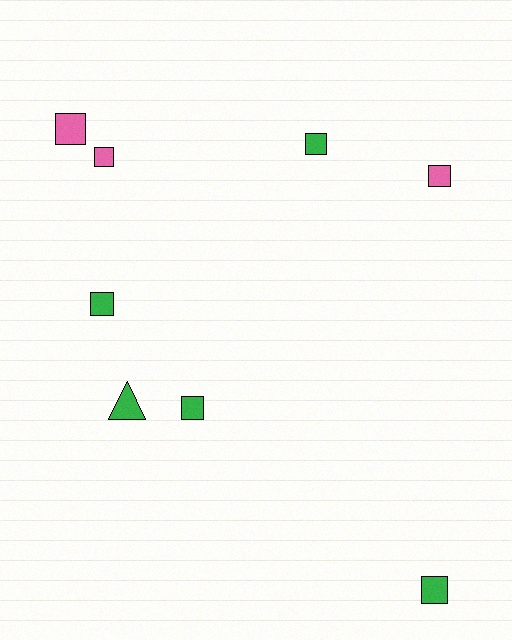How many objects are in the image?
There are 8 objects.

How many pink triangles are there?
There are no pink triangles.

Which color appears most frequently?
Green, with 5 objects.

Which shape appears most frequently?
Square, with 7 objects.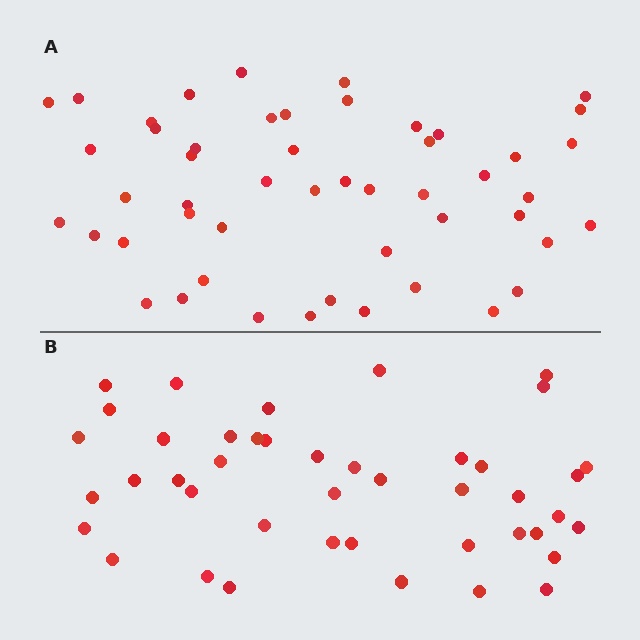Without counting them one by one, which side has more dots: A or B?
Region A (the top region) has more dots.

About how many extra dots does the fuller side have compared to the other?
Region A has roughly 8 or so more dots than region B.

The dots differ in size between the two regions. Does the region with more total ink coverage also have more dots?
No. Region B has more total ink coverage because its dots are larger, but region A actually contains more individual dots. Total area can be misleading — the number of items is what matters here.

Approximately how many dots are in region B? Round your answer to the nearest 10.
About 40 dots. (The exact count is 43, which rounds to 40.)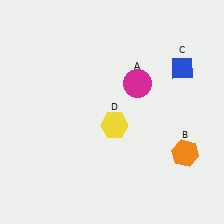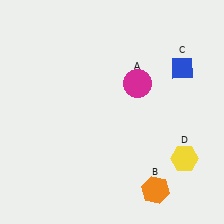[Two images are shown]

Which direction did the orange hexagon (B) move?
The orange hexagon (B) moved down.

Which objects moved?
The objects that moved are: the orange hexagon (B), the yellow hexagon (D).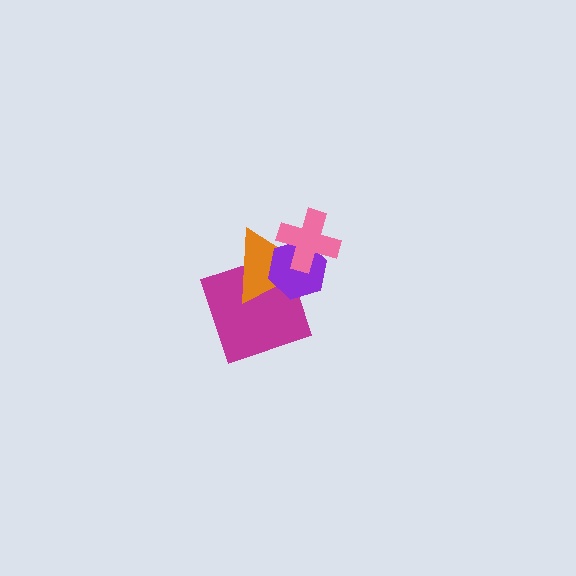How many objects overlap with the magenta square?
2 objects overlap with the magenta square.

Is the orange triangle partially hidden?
Yes, it is partially covered by another shape.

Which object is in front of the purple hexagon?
The pink cross is in front of the purple hexagon.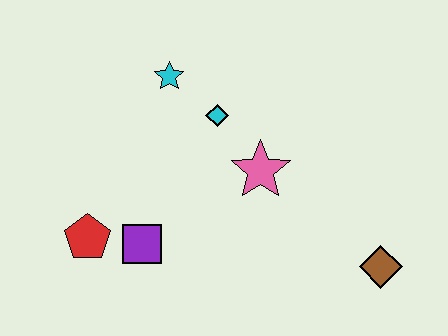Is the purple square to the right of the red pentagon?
Yes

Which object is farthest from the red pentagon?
The brown diamond is farthest from the red pentagon.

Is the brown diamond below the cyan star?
Yes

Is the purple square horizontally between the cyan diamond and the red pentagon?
Yes